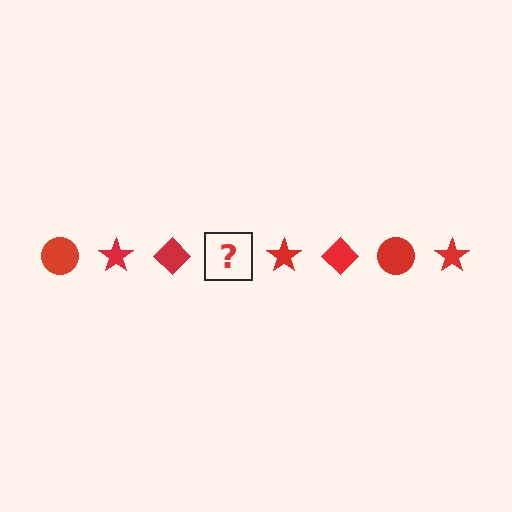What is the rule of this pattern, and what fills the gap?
The rule is that the pattern cycles through circle, star, diamond shapes in red. The gap should be filled with a red circle.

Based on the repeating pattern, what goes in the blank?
The blank should be a red circle.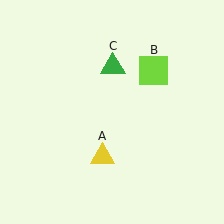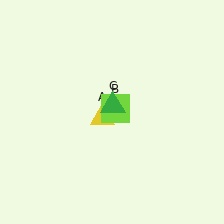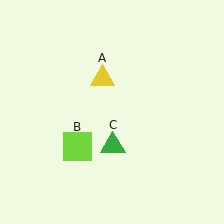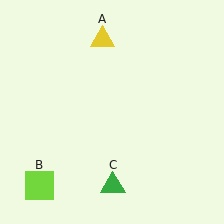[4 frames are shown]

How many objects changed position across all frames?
3 objects changed position: yellow triangle (object A), lime square (object B), green triangle (object C).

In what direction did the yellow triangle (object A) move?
The yellow triangle (object A) moved up.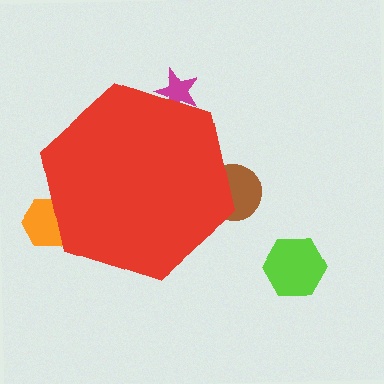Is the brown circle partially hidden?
Yes, the brown circle is partially hidden behind the red hexagon.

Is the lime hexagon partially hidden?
No, the lime hexagon is fully visible.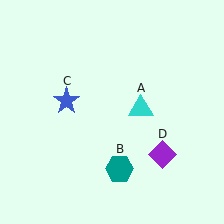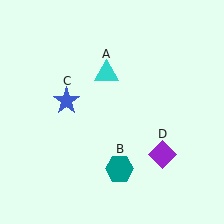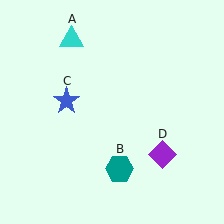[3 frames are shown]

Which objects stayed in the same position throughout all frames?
Teal hexagon (object B) and blue star (object C) and purple diamond (object D) remained stationary.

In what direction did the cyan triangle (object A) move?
The cyan triangle (object A) moved up and to the left.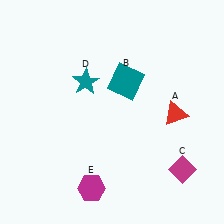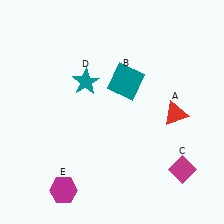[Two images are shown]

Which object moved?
The magenta hexagon (E) moved left.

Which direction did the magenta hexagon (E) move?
The magenta hexagon (E) moved left.